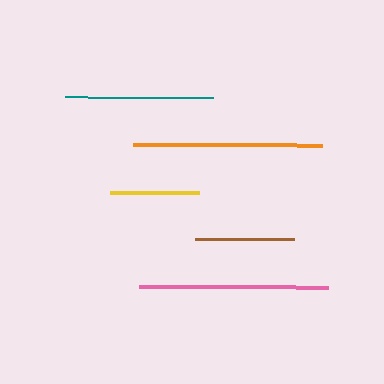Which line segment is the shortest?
The yellow line is the shortest at approximately 90 pixels.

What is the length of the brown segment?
The brown segment is approximately 99 pixels long.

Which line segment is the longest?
The pink line is the longest at approximately 189 pixels.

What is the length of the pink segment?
The pink segment is approximately 189 pixels long.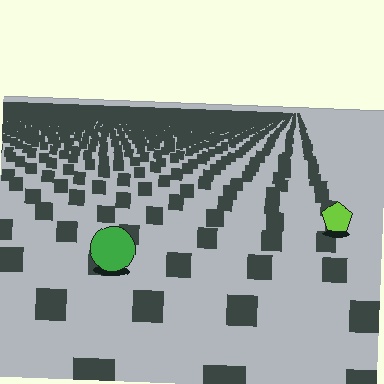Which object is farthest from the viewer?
The lime pentagon is farthest from the viewer. It appears smaller and the ground texture around it is denser.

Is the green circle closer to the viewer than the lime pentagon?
Yes. The green circle is closer — you can tell from the texture gradient: the ground texture is coarser near it.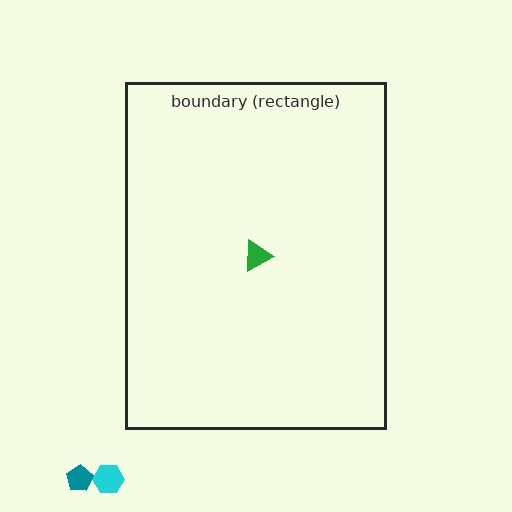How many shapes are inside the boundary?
1 inside, 2 outside.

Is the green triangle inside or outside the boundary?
Inside.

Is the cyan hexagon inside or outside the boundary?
Outside.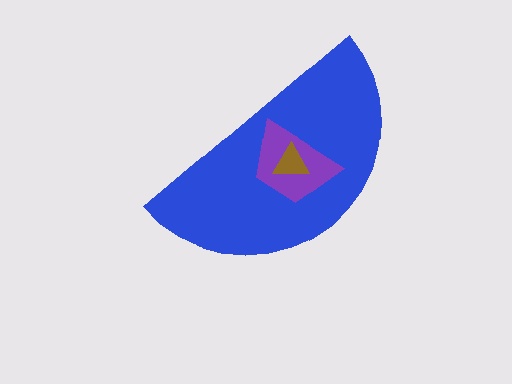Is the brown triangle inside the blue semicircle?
Yes.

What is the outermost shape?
The blue semicircle.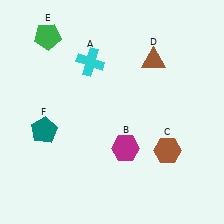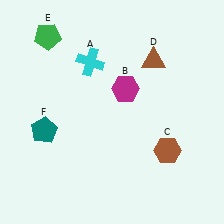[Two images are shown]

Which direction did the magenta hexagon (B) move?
The magenta hexagon (B) moved up.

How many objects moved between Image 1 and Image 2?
1 object moved between the two images.